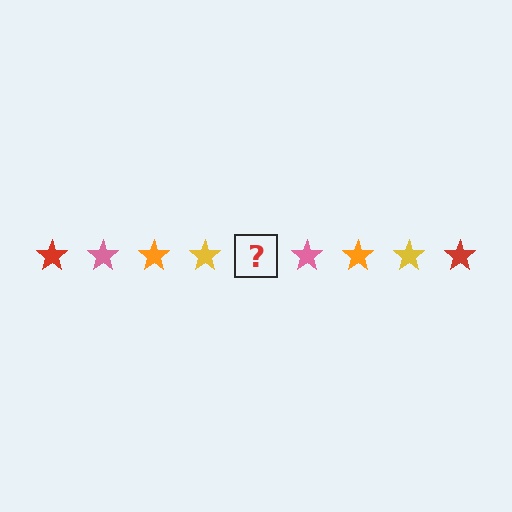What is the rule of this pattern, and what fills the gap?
The rule is that the pattern cycles through red, pink, orange, yellow stars. The gap should be filled with a red star.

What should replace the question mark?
The question mark should be replaced with a red star.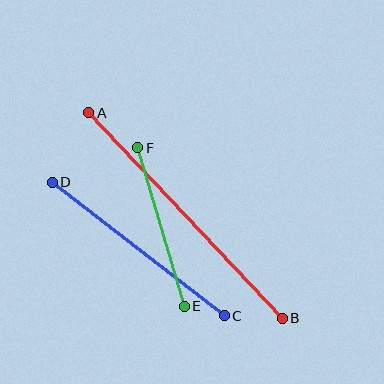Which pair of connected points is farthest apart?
Points A and B are farthest apart.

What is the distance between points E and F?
The distance is approximately 165 pixels.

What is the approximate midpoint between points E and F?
The midpoint is at approximately (161, 227) pixels.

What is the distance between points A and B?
The distance is approximately 282 pixels.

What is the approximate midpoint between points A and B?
The midpoint is at approximately (185, 215) pixels.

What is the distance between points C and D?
The distance is approximately 218 pixels.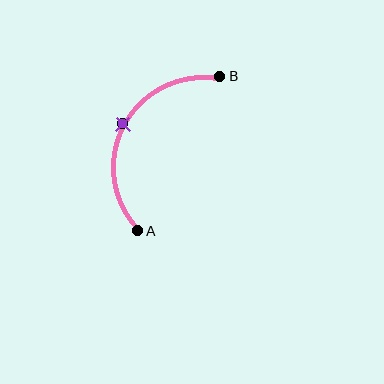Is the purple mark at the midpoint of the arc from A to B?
Yes. The purple mark lies on the arc at equal arc-length from both A and B — it is the arc midpoint.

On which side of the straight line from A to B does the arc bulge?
The arc bulges to the left of the straight line connecting A and B.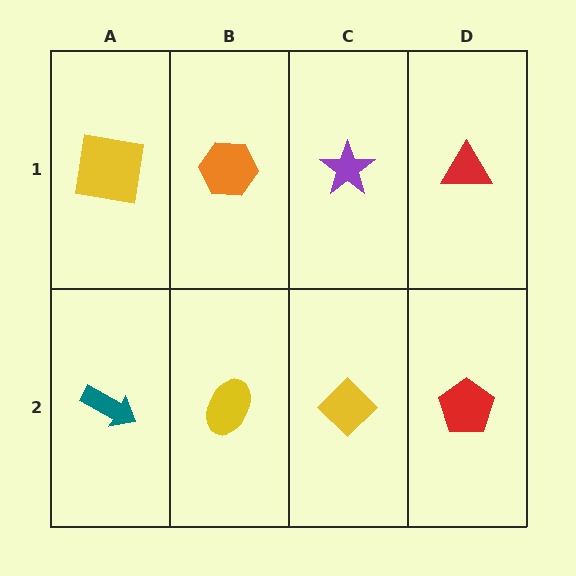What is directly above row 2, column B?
An orange hexagon.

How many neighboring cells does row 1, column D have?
2.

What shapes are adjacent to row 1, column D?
A red pentagon (row 2, column D), a purple star (row 1, column C).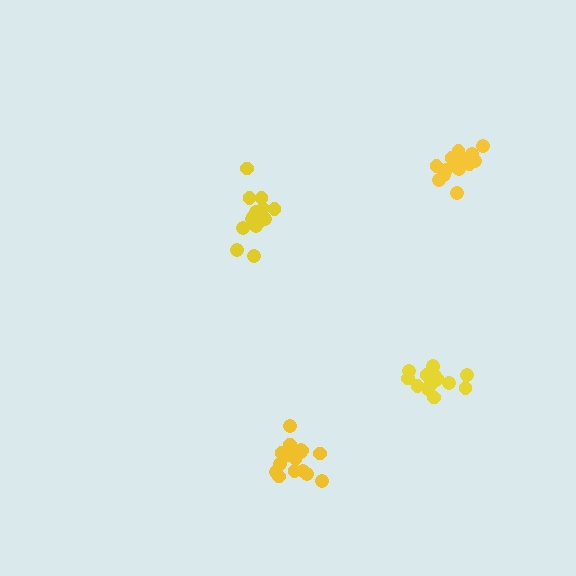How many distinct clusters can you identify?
There are 4 distinct clusters.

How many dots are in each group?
Group 1: 14 dots, Group 2: 15 dots, Group 3: 14 dots, Group 4: 17 dots (60 total).